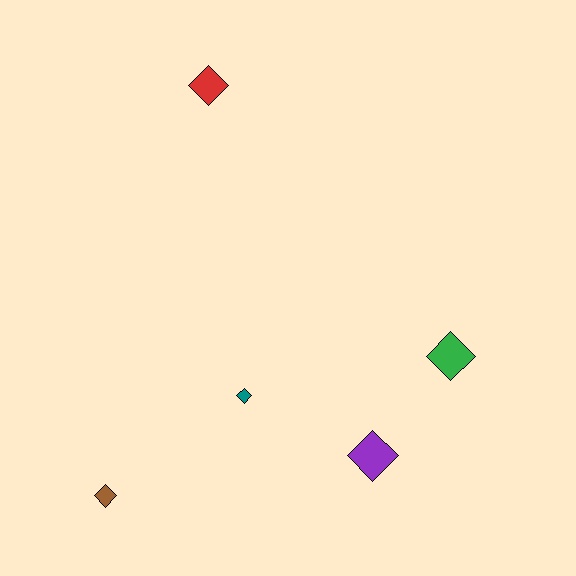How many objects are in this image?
There are 5 objects.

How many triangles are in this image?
There are no triangles.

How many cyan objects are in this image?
There are no cyan objects.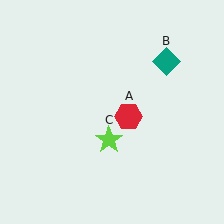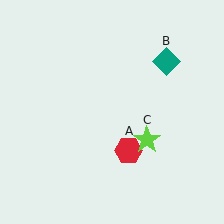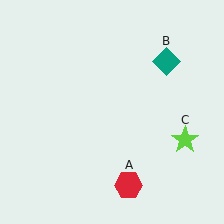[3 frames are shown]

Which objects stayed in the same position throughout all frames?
Teal diamond (object B) remained stationary.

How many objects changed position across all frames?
2 objects changed position: red hexagon (object A), lime star (object C).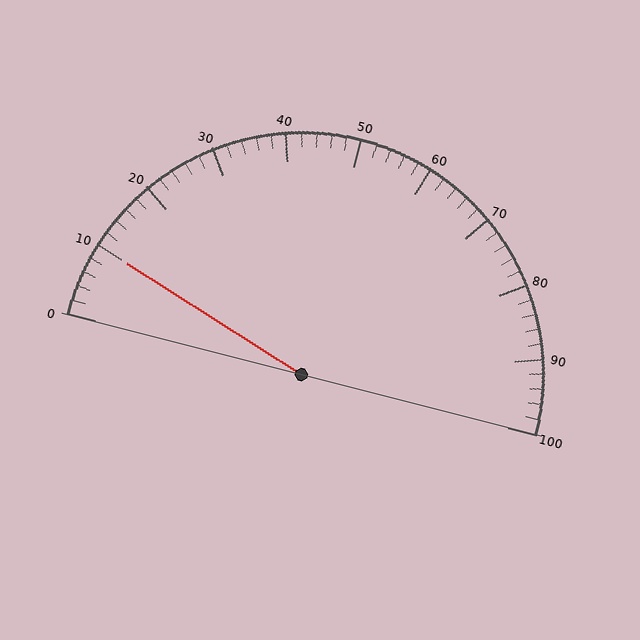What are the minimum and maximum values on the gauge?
The gauge ranges from 0 to 100.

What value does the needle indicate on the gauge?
The needle indicates approximately 10.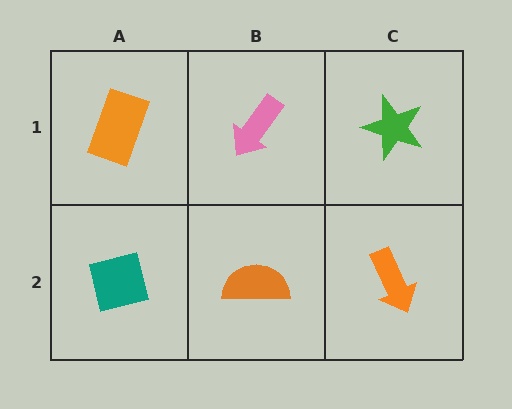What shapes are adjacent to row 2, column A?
An orange rectangle (row 1, column A), an orange semicircle (row 2, column B).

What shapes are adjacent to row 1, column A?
A teal square (row 2, column A), a pink arrow (row 1, column B).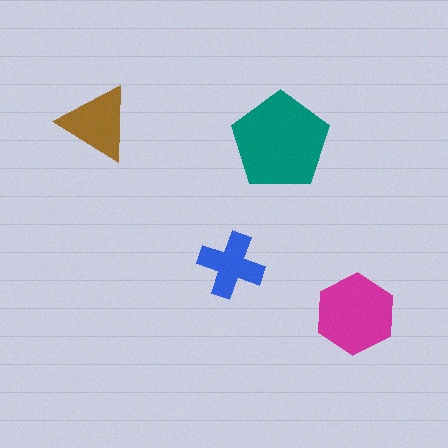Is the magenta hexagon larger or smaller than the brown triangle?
Larger.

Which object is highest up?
The brown triangle is topmost.